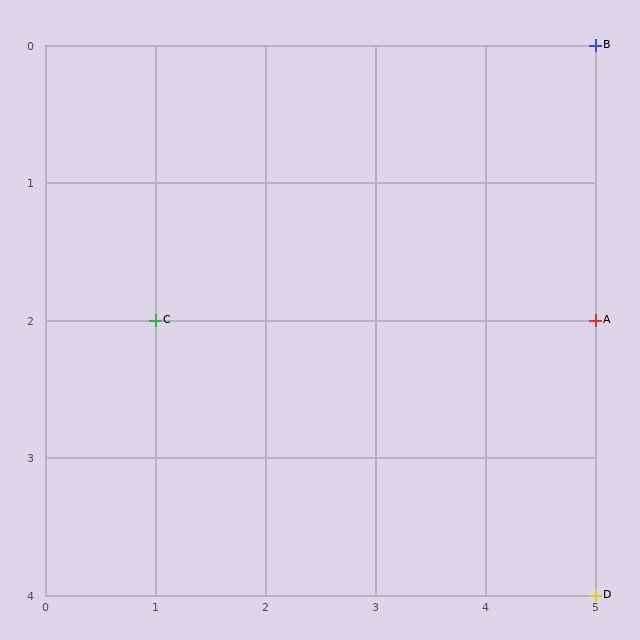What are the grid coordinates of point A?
Point A is at grid coordinates (5, 2).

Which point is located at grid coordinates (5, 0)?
Point B is at (5, 0).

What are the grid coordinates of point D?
Point D is at grid coordinates (5, 4).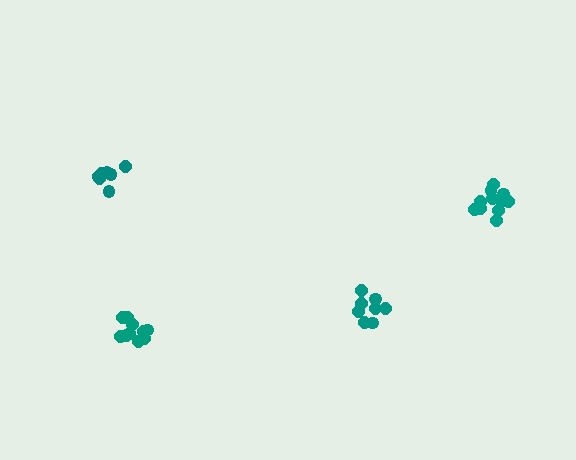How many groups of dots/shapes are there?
There are 4 groups.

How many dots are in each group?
Group 1: 10 dots, Group 2: 11 dots, Group 3: 8 dots, Group 4: 7 dots (36 total).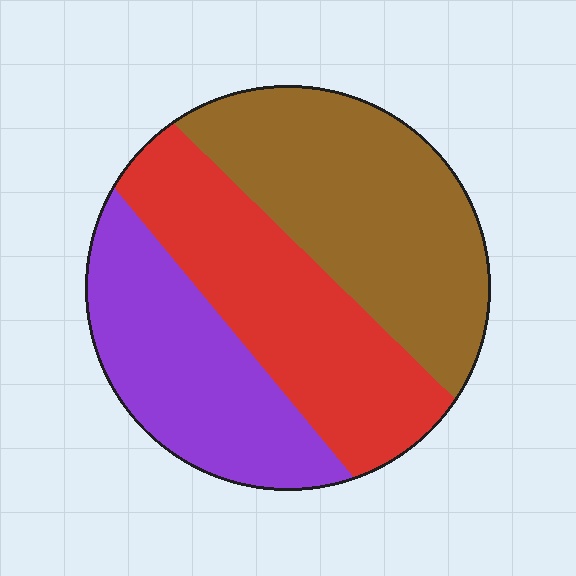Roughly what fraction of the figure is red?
Red takes up about one third (1/3) of the figure.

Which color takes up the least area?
Purple, at roughly 30%.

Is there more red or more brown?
Brown.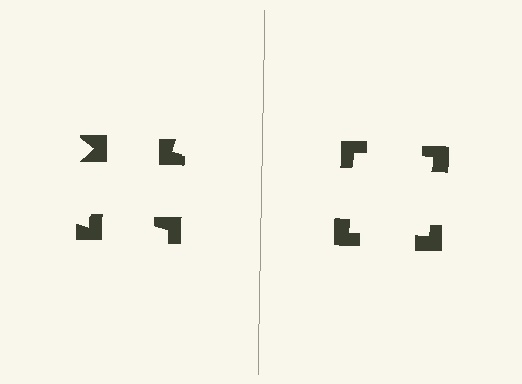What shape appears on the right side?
An illusory square.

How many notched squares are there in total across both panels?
8 — 4 on each side.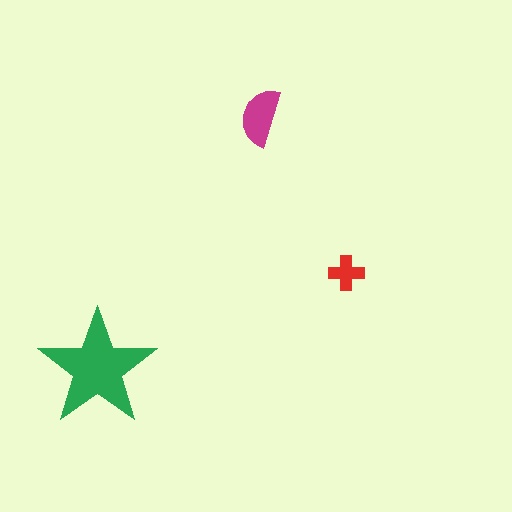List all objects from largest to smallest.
The green star, the magenta semicircle, the red cross.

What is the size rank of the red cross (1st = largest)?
3rd.